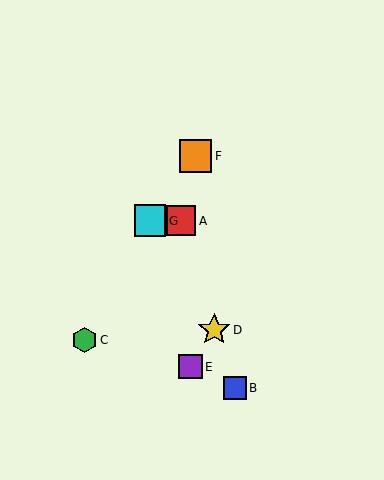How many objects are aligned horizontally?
2 objects (A, G) are aligned horizontally.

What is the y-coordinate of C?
Object C is at y≈340.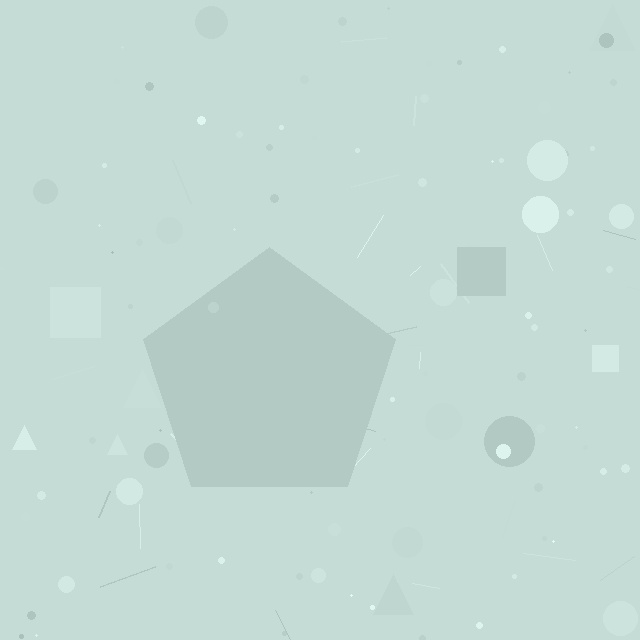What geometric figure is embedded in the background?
A pentagon is embedded in the background.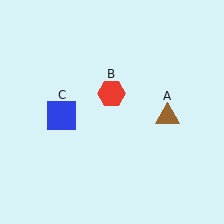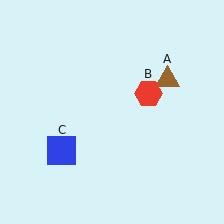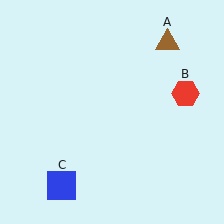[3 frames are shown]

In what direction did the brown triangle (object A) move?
The brown triangle (object A) moved up.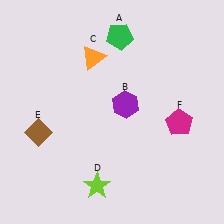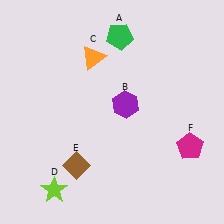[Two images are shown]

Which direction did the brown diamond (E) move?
The brown diamond (E) moved right.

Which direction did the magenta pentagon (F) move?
The magenta pentagon (F) moved down.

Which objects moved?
The objects that moved are: the lime star (D), the brown diamond (E), the magenta pentagon (F).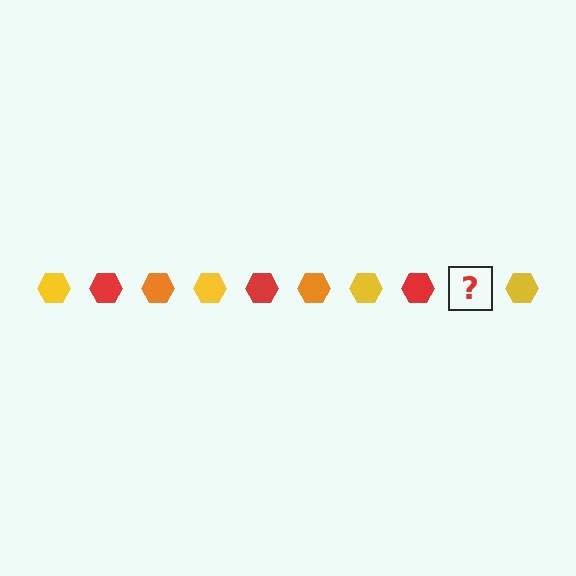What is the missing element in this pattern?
The missing element is an orange hexagon.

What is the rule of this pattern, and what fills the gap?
The rule is that the pattern cycles through yellow, red, orange hexagons. The gap should be filled with an orange hexagon.